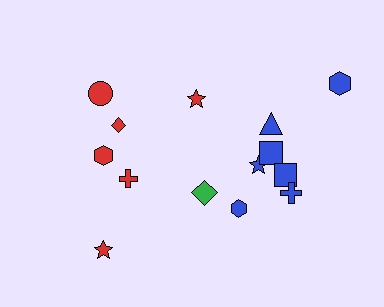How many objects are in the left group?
There are 6 objects.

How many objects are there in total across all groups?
There are 14 objects.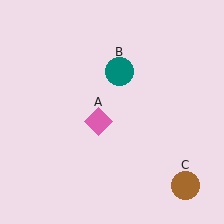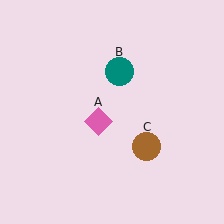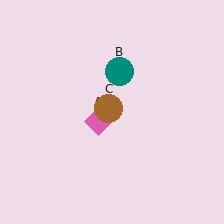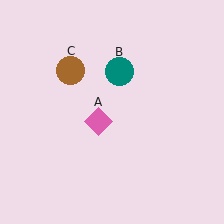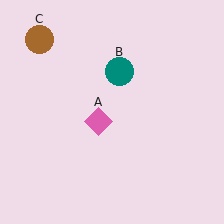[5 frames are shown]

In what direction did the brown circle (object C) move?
The brown circle (object C) moved up and to the left.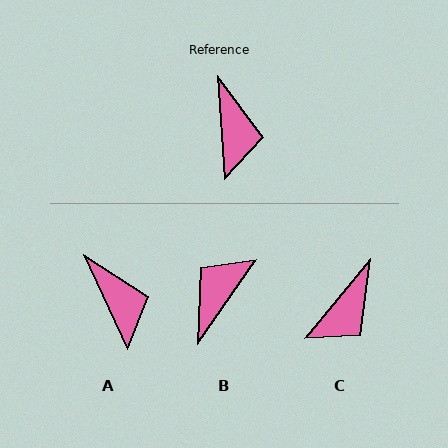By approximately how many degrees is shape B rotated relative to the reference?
Approximately 142 degrees counter-clockwise.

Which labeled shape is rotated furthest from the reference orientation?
B, about 142 degrees away.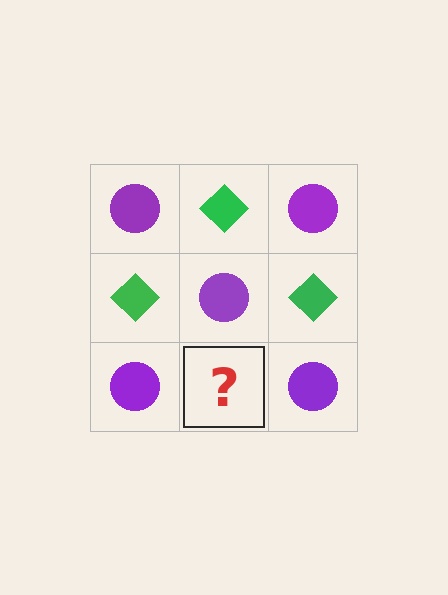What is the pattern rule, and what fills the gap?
The rule is that it alternates purple circle and green diamond in a checkerboard pattern. The gap should be filled with a green diamond.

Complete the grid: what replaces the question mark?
The question mark should be replaced with a green diamond.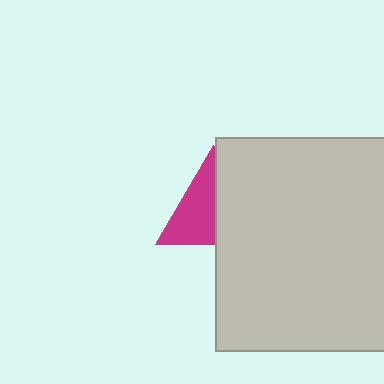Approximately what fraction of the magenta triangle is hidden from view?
Roughly 46% of the magenta triangle is hidden behind the light gray square.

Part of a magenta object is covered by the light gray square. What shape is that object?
It is a triangle.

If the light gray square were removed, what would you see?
You would see the complete magenta triangle.